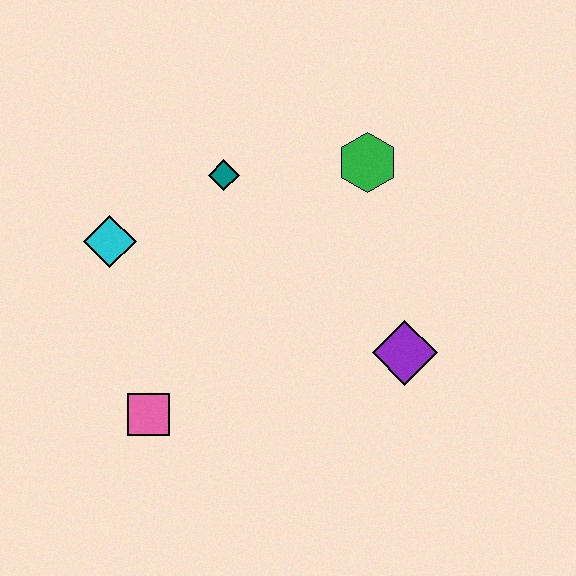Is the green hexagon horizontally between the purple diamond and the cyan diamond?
Yes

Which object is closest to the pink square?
The cyan diamond is closest to the pink square.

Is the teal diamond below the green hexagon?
Yes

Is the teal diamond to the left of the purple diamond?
Yes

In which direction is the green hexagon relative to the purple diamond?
The green hexagon is above the purple diamond.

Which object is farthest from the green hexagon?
The pink square is farthest from the green hexagon.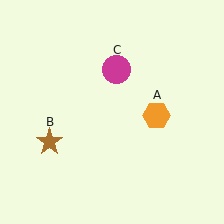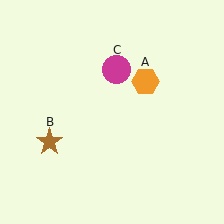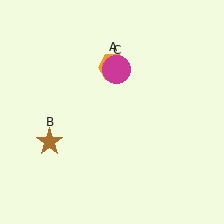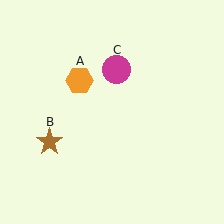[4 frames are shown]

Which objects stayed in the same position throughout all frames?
Brown star (object B) and magenta circle (object C) remained stationary.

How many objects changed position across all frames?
1 object changed position: orange hexagon (object A).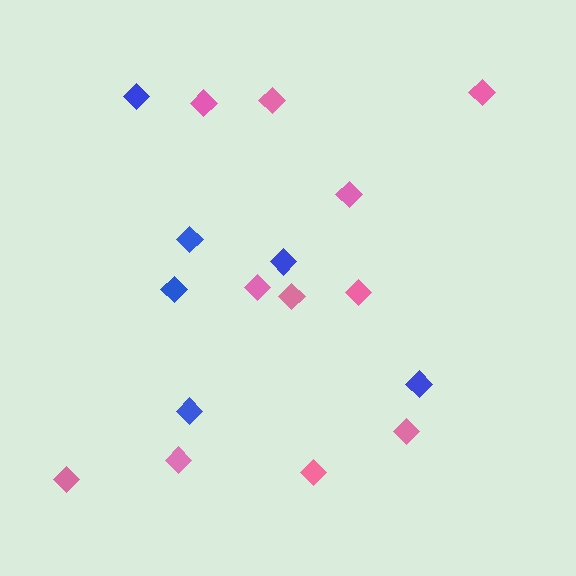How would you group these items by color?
There are 2 groups: one group of blue diamonds (6) and one group of pink diamonds (11).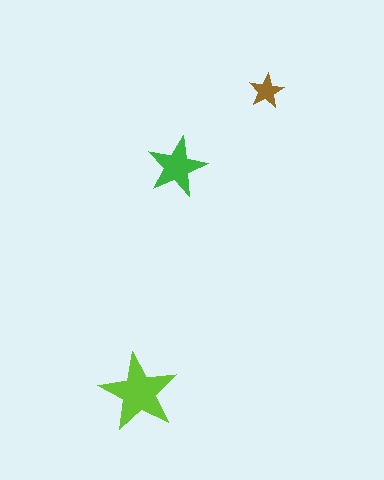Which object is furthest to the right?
The brown star is rightmost.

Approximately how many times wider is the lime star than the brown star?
About 2 times wider.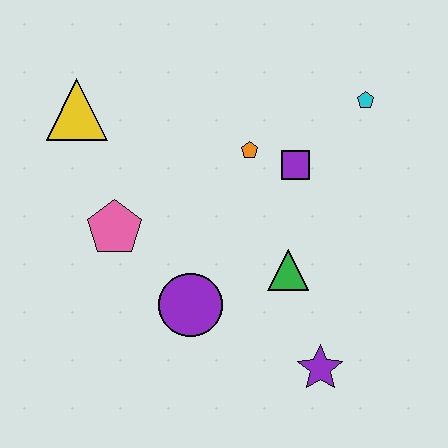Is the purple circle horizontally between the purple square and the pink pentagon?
Yes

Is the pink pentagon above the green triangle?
Yes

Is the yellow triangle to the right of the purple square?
No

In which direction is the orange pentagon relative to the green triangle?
The orange pentagon is above the green triangle.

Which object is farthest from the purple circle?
The cyan pentagon is farthest from the purple circle.